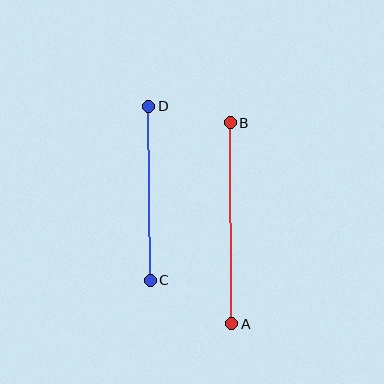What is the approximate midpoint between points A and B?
The midpoint is at approximately (231, 223) pixels.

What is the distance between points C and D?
The distance is approximately 174 pixels.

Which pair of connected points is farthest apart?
Points A and B are farthest apart.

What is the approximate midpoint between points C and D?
The midpoint is at approximately (149, 193) pixels.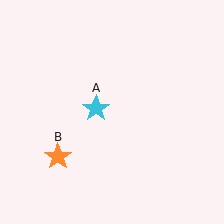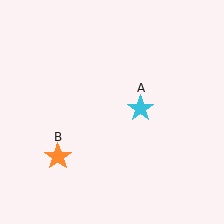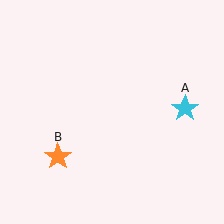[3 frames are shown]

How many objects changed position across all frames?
1 object changed position: cyan star (object A).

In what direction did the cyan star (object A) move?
The cyan star (object A) moved right.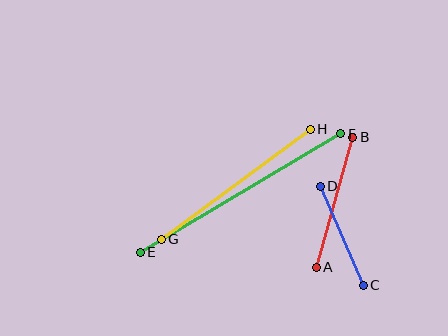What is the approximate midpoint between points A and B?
The midpoint is at approximately (335, 202) pixels.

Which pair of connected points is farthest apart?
Points E and F are farthest apart.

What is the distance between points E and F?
The distance is approximately 233 pixels.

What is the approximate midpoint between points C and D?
The midpoint is at approximately (342, 236) pixels.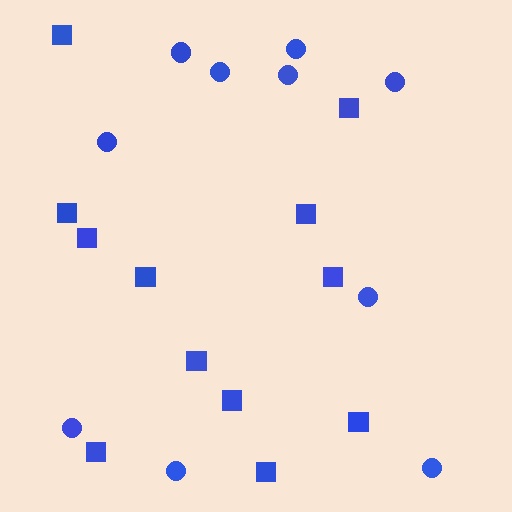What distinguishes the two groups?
There are 2 groups: one group of circles (10) and one group of squares (12).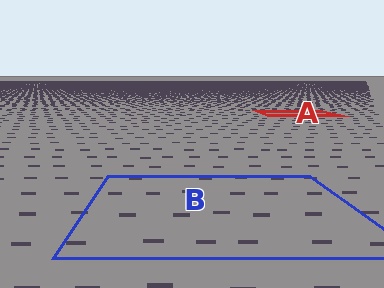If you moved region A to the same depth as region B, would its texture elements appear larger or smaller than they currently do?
They would appear larger. At a closer depth, the same texture elements are projected at a bigger on-screen size.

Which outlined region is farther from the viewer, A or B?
Region A is farther from the viewer — the texture elements inside it appear smaller and more densely packed.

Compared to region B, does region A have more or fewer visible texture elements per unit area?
Region A has more texture elements per unit area — they are packed more densely because it is farther away.